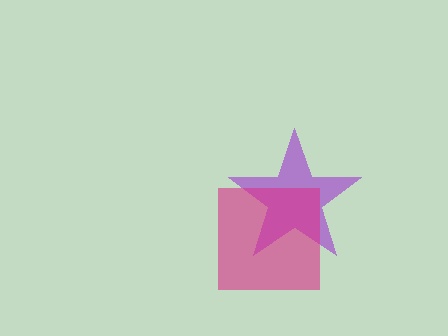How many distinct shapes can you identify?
There are 2 distinct shapes: a purple star, a magenta square.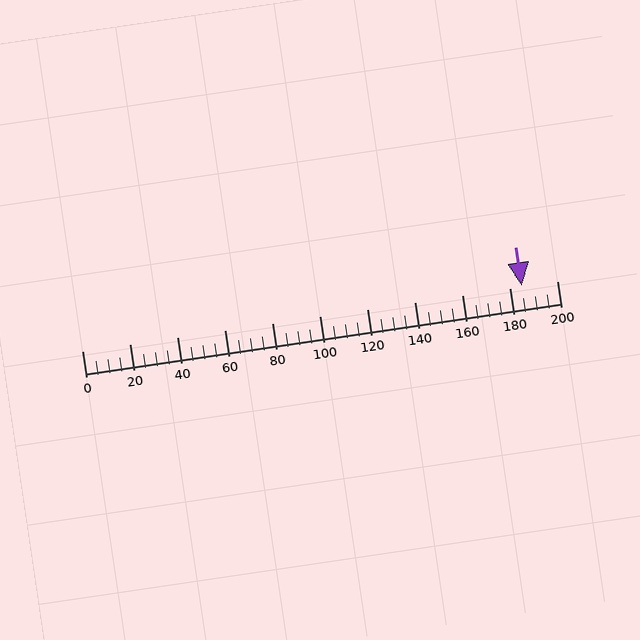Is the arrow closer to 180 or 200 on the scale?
The arrow is closer to 180.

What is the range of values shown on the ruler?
The ruler shows values from 0 to 200.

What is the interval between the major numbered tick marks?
The major tick marks are spaced 20 units apart.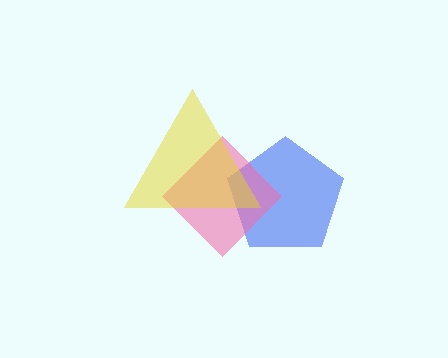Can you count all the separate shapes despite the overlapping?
Yes, there are 3 separate shapes.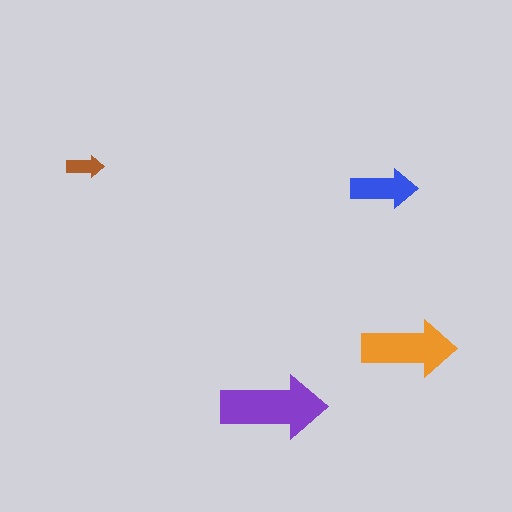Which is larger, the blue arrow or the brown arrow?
The blue one.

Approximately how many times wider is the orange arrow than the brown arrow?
About 2.5 times wider.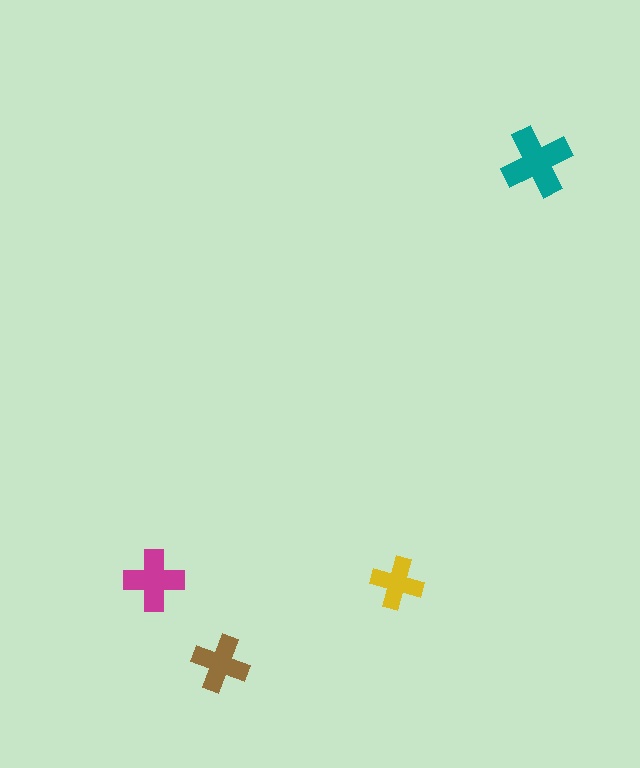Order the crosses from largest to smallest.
the teal one, the magenta one, the brown one, the yellow one.